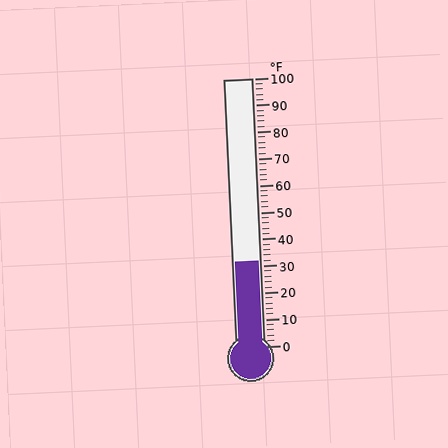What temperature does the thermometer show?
The thermometer shows approximately 32°F.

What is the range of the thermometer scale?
The thermometer scale ranges from 0°F to 100°F.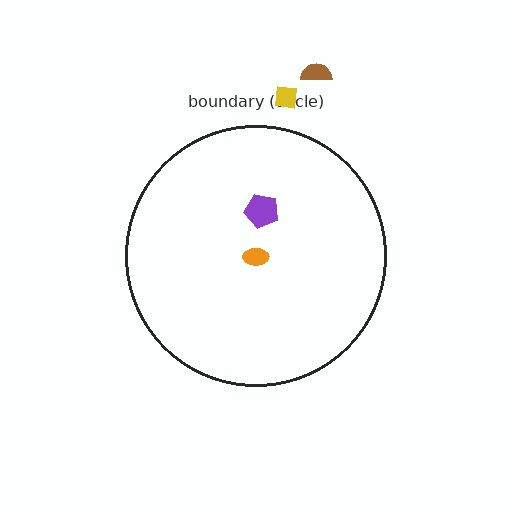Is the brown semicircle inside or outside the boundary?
Outside.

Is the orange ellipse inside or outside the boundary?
Inside.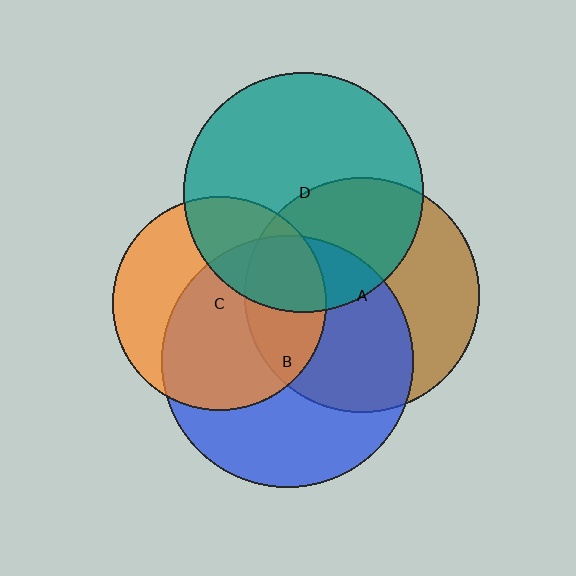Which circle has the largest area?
Circle B (blue).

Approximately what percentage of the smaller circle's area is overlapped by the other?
Approximately 25%.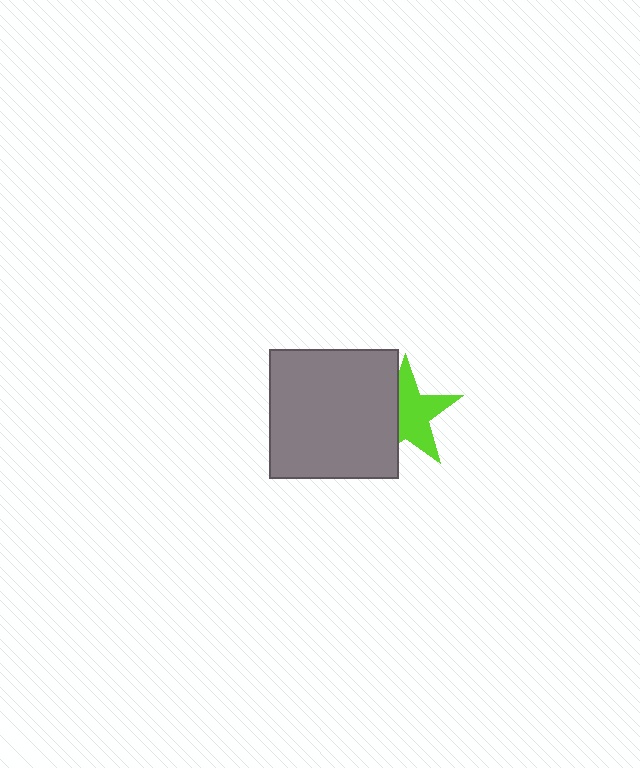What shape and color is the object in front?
The object in front is a gray square.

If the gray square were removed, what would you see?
You would see the complete lime star.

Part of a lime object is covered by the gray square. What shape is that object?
It is a star.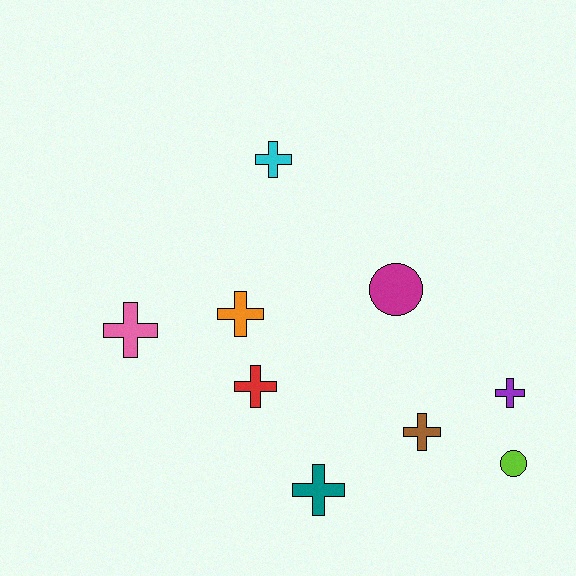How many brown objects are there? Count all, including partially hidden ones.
There is 1 brown object.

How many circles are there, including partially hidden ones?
There are 2 circles.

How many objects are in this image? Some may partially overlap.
There are 9 objects.